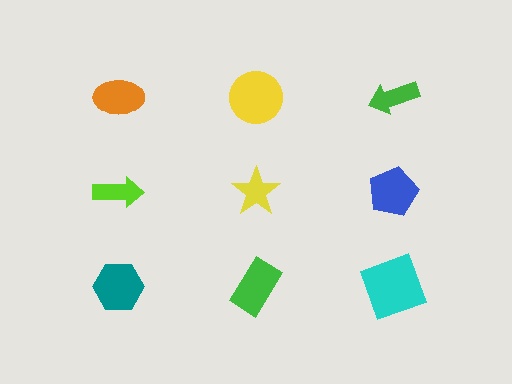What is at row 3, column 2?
A green rectangle.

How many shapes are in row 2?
3 shapes.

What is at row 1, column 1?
An orange ellipse.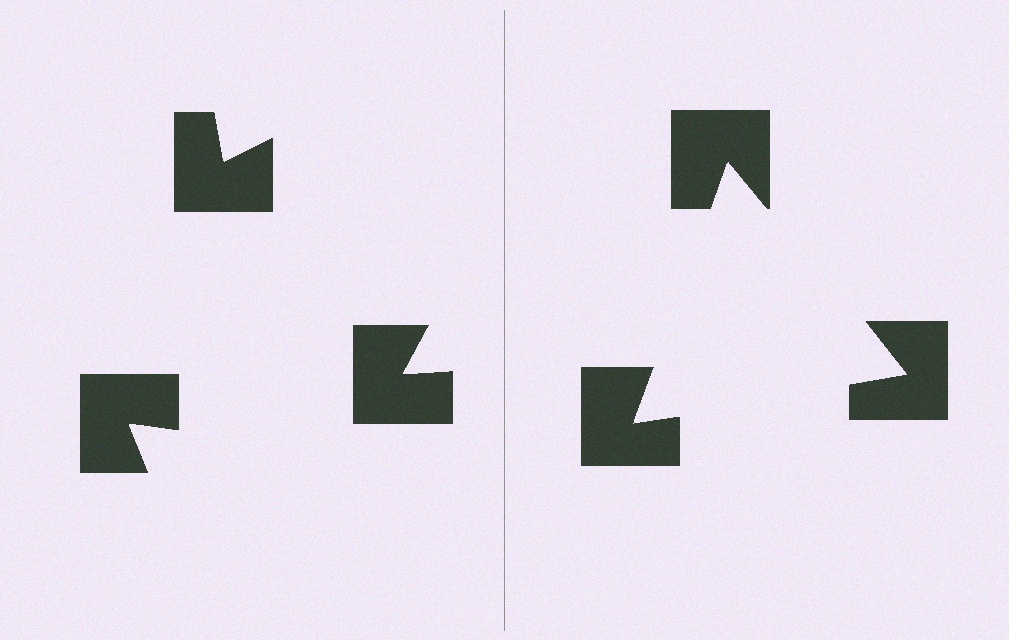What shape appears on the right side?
An illusory triangle.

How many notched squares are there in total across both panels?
6 — 3 on each side.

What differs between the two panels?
The notched squares are positioned identically on both sides; only the wedge orientations differ. On the right they align to a triangle; on the left they are misaligned.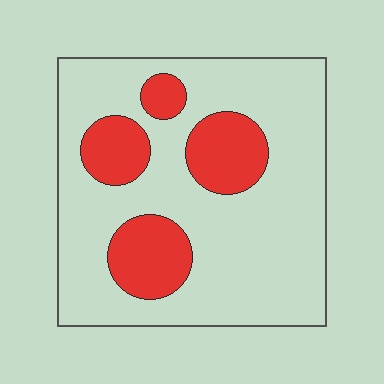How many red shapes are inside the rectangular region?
4.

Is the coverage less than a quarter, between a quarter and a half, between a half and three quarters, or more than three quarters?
Less than a quarter.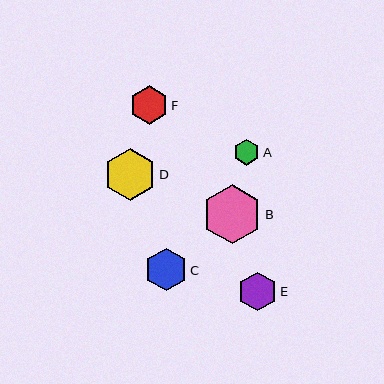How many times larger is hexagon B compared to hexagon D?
Hexagon B is approximately 1.1 times the size of hexagon D.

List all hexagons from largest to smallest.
From largest to smallest: B, D, C, E, F, A.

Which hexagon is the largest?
Hexagon B is the largest with a size of approximately 59 pixels.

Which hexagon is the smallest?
Hexagon A is the smallest with a size of approximately 26 pixels.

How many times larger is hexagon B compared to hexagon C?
Hexagon B is approximately 1.4 times the size of hexagon C.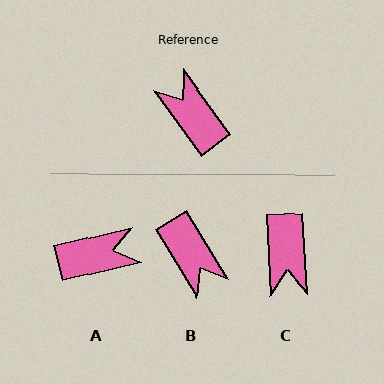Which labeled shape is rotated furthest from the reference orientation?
B, about 175 degrees away.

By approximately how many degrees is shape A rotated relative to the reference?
Approximately 112 degrees clockwise.